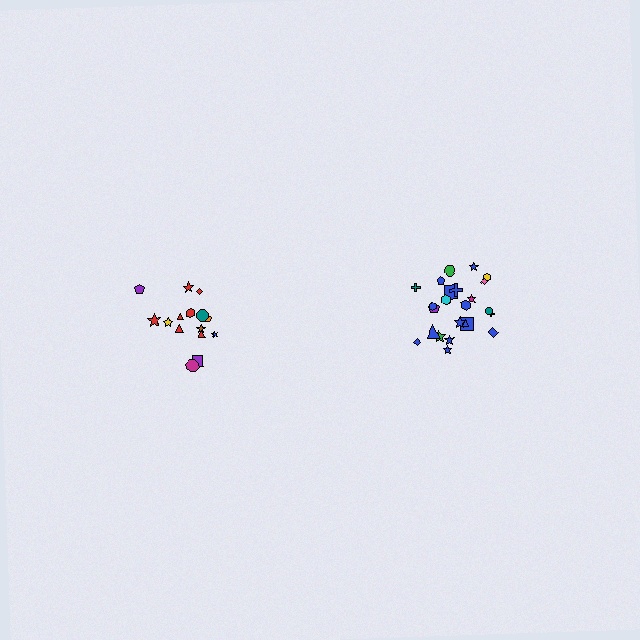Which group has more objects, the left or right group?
The right group.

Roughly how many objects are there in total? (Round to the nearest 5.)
Roughly 40 objects in total.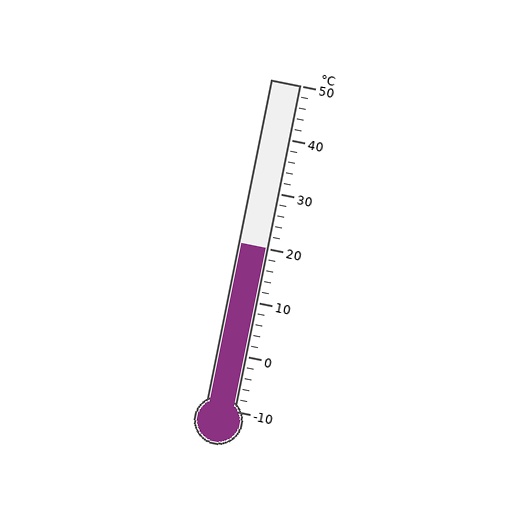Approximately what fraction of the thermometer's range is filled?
The thermometer is filled to approximately 50% of its range.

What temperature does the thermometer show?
The thermometer shows approximately 20°C.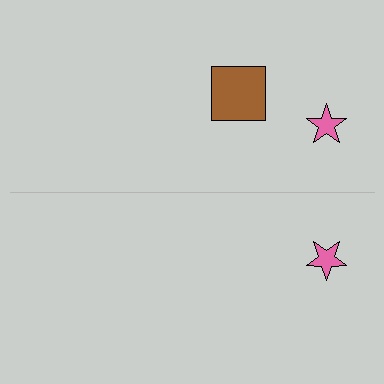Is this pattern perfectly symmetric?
No, the pattern is not perfectly symmetric. A brown square is missing from the bottom side.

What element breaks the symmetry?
A brown square is missing from the bottom side.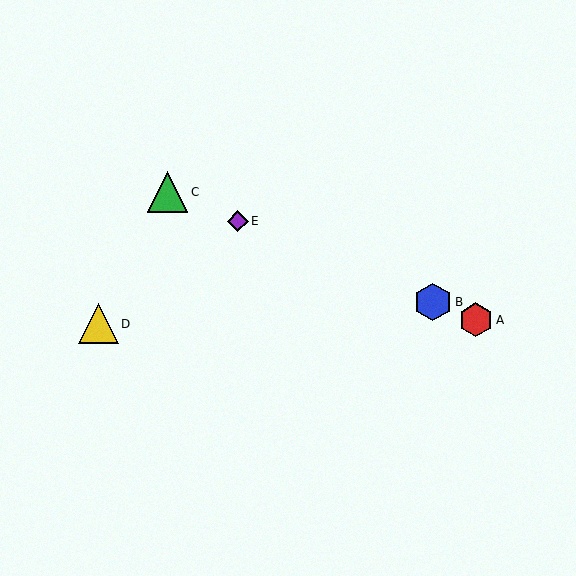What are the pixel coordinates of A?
Object A is at (476, 320).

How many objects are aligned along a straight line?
4 objects (A, B, C, E) are aligned along a straight line.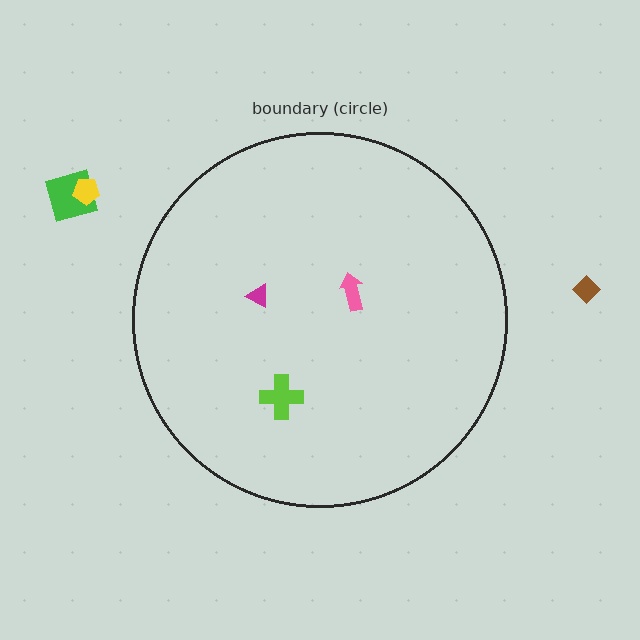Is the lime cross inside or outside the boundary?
Inside.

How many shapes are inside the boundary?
3 inside, 3 outside.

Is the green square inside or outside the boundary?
Outside.